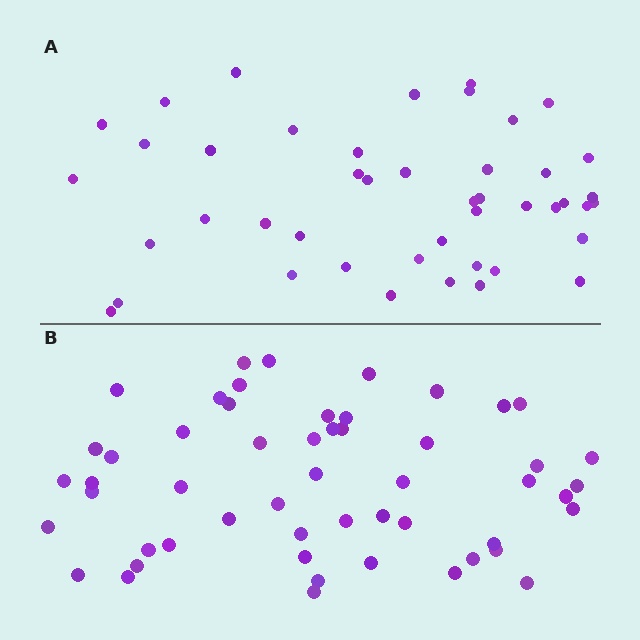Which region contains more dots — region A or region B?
Region B (the bottom region) has more dots.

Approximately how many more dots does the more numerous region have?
Region B has roughly 8 or so more dots than region A.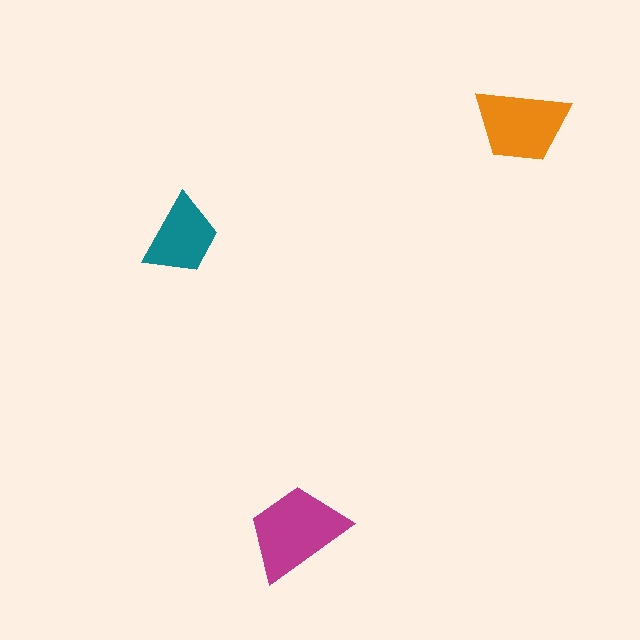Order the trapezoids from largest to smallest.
the magenta one, the orange one, the teal one.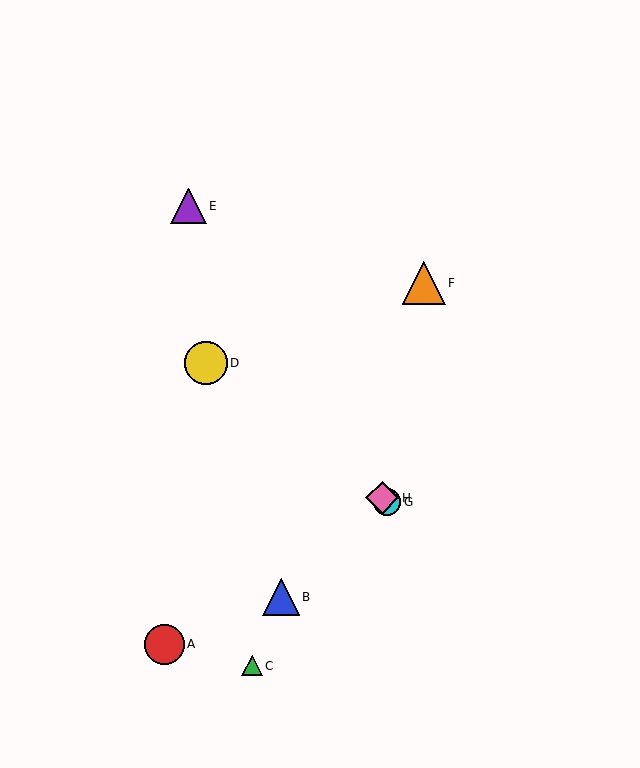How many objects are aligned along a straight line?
3 objects (D, G, H) are aligned along a straight line.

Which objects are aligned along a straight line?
Objects D, G, H are aligned along a straight line.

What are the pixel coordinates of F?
Object F is at (424, 283).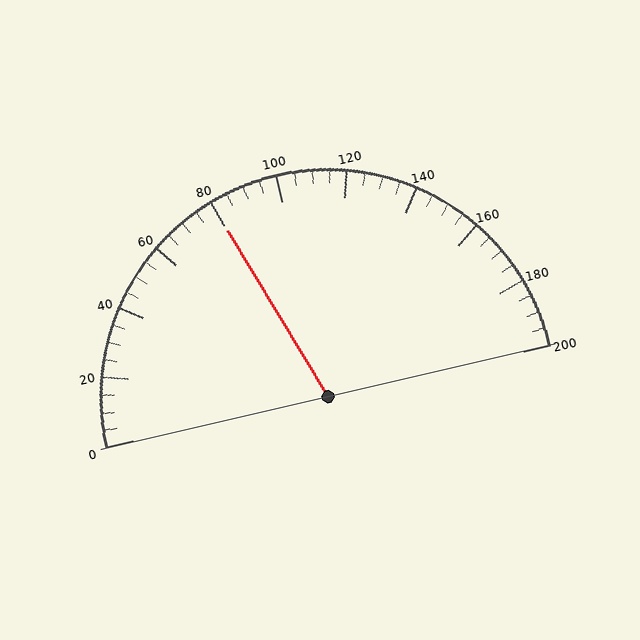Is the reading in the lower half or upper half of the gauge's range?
The reading is in the lower half of the range (0 to 200).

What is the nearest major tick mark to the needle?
The nearest major tick mark is 80.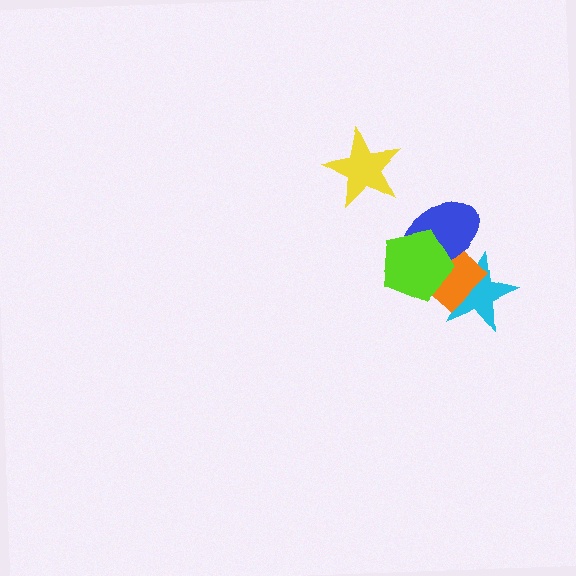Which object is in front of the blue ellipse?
The lime pentagon is in front of the blue ellipse.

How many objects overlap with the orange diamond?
3 objects overlap with the orange diamond.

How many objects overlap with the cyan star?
3 objects overlap with the cyan star.